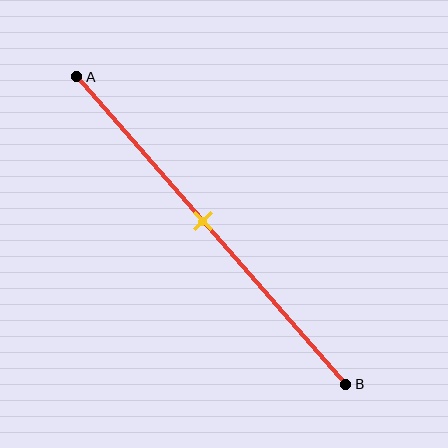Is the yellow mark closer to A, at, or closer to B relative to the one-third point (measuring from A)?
The yellow mark is closer to point B than the one-third point of segment AB.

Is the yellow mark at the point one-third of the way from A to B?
No, the mark is at about 45% from A, not at the 33% one-third point.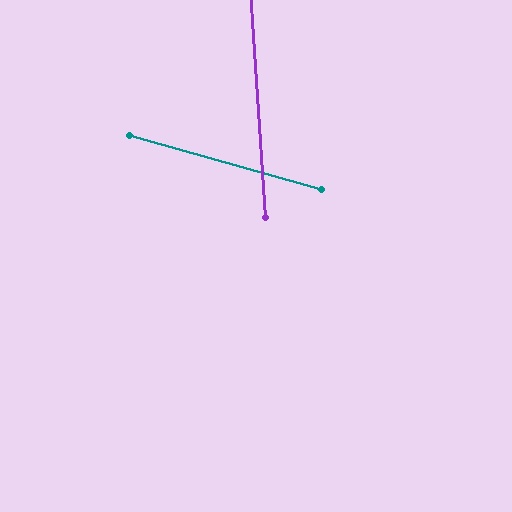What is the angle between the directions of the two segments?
Approximately 70 degrees.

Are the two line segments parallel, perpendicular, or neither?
Neither parallel nor perpendicular — they differ by about 70°.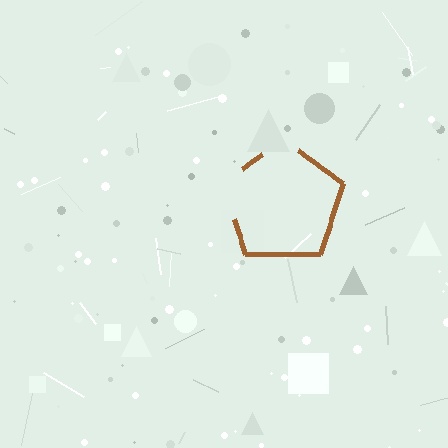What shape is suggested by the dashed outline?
The dashed outline suggests a pentagon.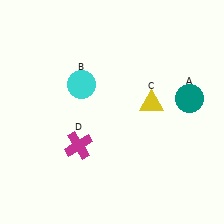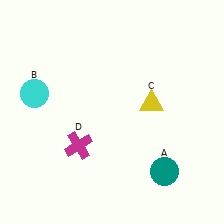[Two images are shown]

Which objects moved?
The objects that moved are: the teal circle (A), the cyan circle (B).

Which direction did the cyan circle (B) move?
The cyan circle (B) moved left.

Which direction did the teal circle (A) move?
The teal circle (A) moved down.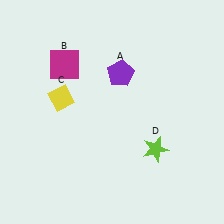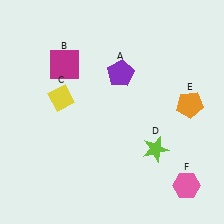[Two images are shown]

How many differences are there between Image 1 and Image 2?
There are 2 differences between the two images.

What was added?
An orange pentagon (E), a pink hexagon (F) were added in Image 2.